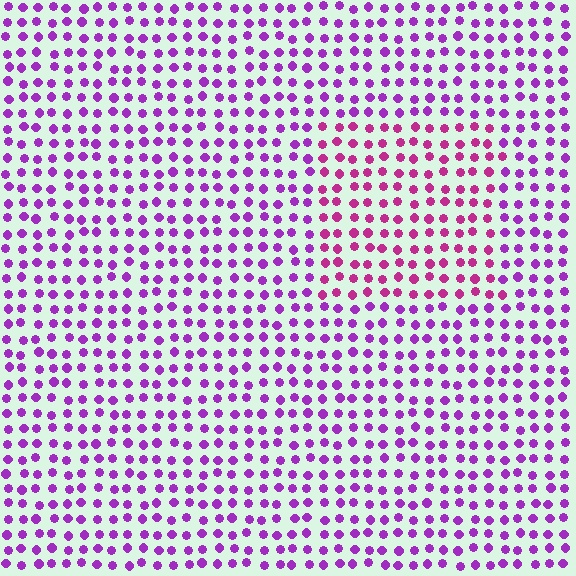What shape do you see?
I see a rectangle.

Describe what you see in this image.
The image is filled with small purple elements in a uniform arrangement. A rectangle-shaped region is visible where the elements are tinted to a slightly different hue, forming a subtle color boundary.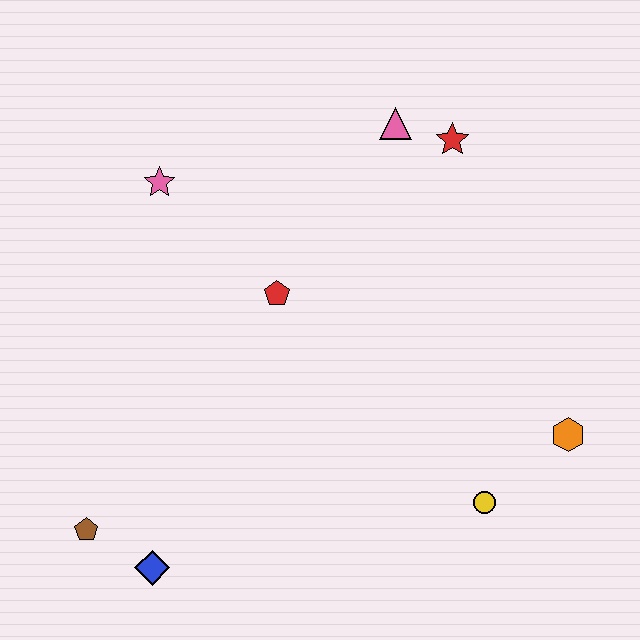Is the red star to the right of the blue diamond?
Yes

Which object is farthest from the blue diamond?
The red star is farthest from the blue diamond.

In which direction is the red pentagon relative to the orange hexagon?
The red pentagon is to the left of the orange hexagon.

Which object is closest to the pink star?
The red pentagon is closest to the pink star.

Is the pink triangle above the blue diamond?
Yes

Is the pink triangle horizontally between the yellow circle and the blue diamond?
Yes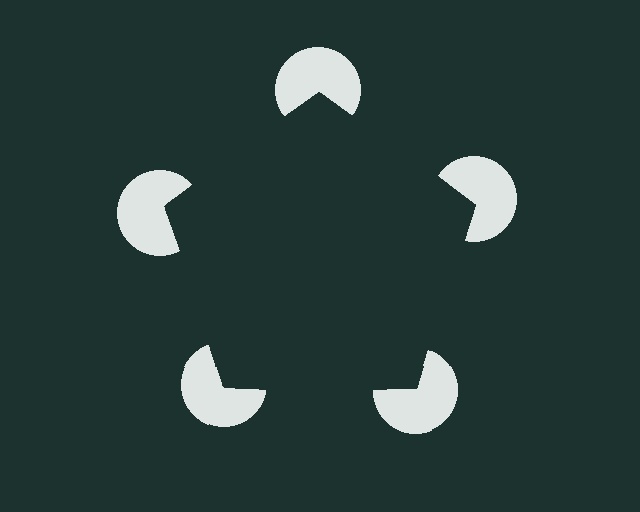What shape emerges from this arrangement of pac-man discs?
An illusory pentagon — its edges are inferred from the aligned wedge cuts in the pac-man discs, not physically drawn.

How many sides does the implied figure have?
5 sides.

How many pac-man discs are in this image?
There are 5 — one at each vertex of the illusory pentagon.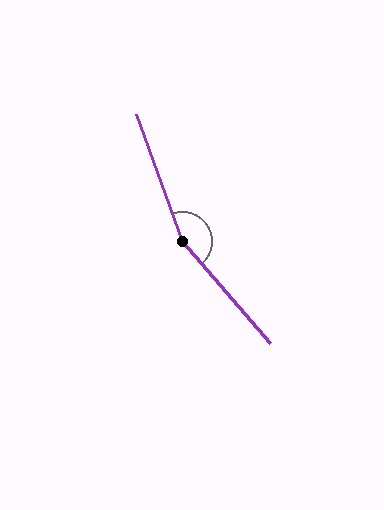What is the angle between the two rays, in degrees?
Approximately 159 degrees.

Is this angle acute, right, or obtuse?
It is obtuse.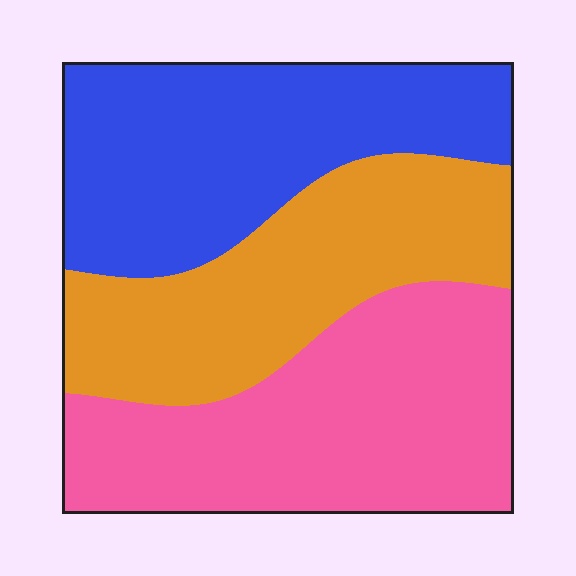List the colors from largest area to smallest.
From largest to smallest: pink, blue, orange.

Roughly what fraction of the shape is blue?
Blue covers roughly 35% of the shape.